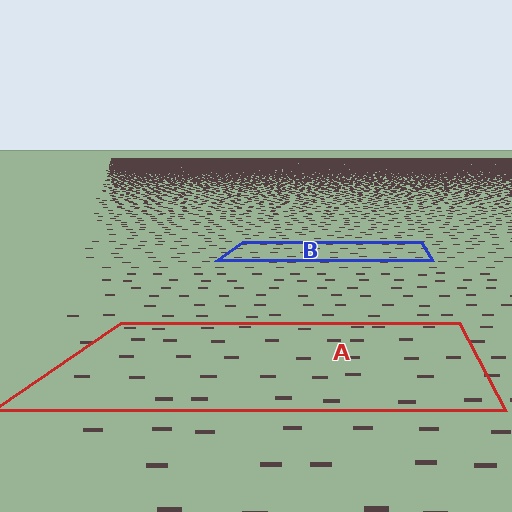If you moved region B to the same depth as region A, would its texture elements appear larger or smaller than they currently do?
They would appear larger. At a closer depth, the same texture elements are projected at a bigger on-screen size.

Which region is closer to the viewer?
Region A is closer. The texture elements there are larger and more spread out.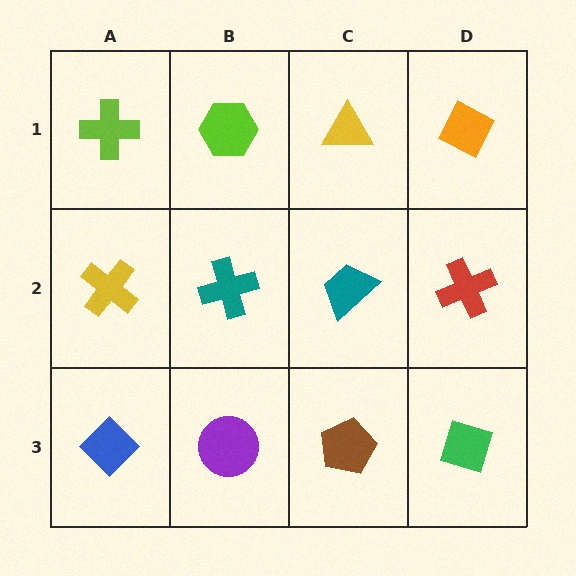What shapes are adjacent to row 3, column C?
A teal trapezoid (row 2, column C), a purple circle (row 3, column B), a green diamond (row 3, column D).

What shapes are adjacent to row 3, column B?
A teal cross (row 2, column B), a blue diamond (row 3, column A), a brown pentagon (row 3, column C).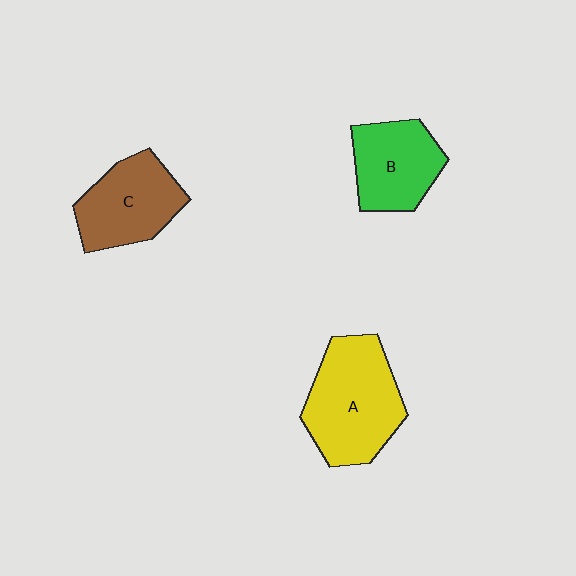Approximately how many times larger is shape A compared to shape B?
Approximately 1.4 times.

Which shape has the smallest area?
Shape B (green).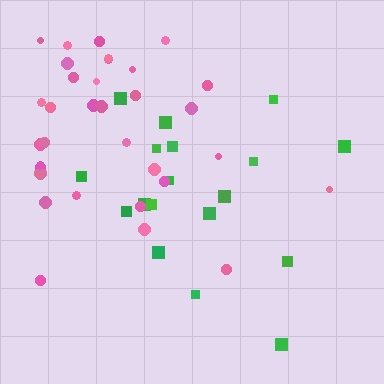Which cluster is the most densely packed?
Pink.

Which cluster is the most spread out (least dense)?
Green.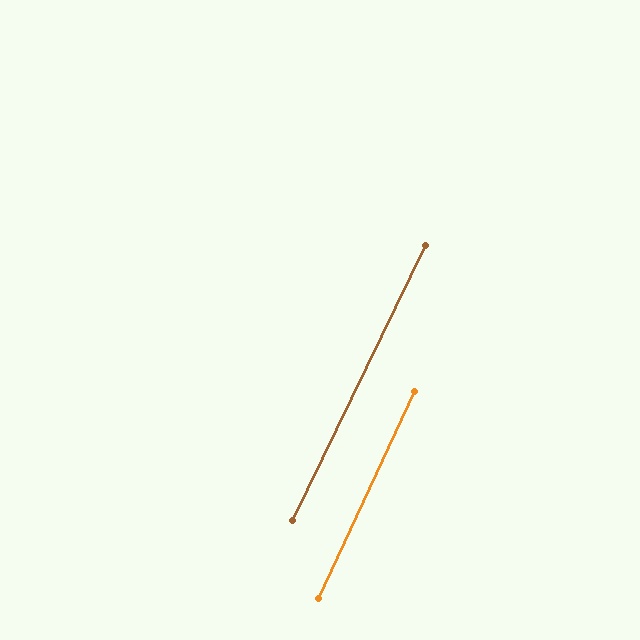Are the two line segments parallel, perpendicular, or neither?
Parallel — their directions differ by only 0.8°.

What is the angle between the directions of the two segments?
Approximately 1 degree.